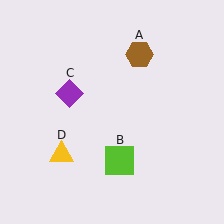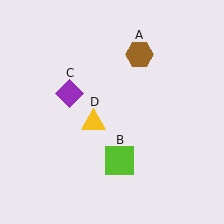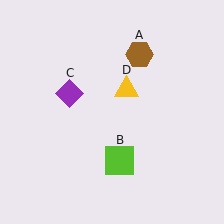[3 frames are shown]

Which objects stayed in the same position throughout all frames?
Brown hexagon (object A) and lime square (object B) and purple diamond (object C) remained stationary.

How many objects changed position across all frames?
1 object changed position: yellow triangle (object D).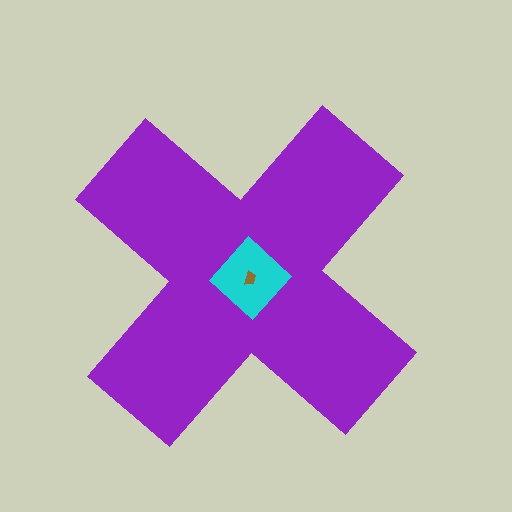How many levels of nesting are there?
3.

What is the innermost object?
The brown trapezoid.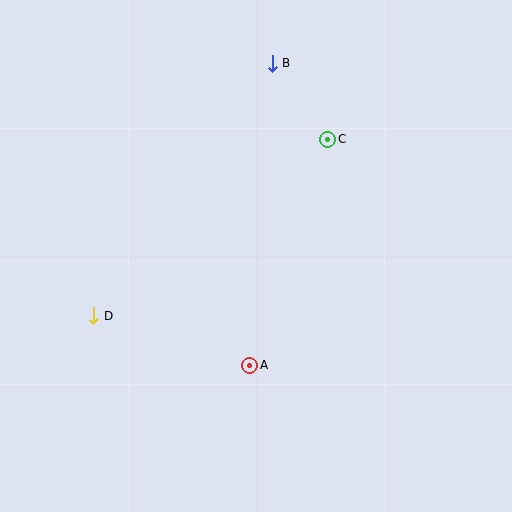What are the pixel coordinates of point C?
Point C is at (328, 139).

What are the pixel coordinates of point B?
Point B is at (272, 63).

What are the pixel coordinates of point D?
Point D is at (94, 316).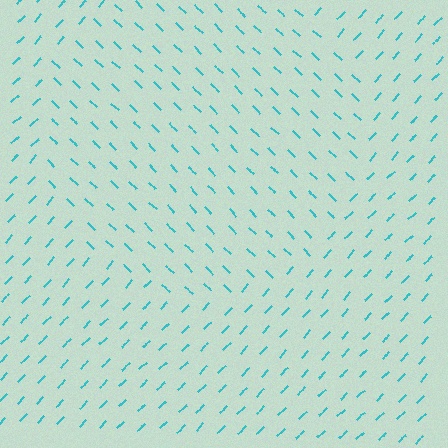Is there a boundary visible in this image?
Yes, there is a texture boundary formed by a change in line orientation.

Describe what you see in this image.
The image is filled with small cyan line segments. A circle region in the image has lines oriented differently from the surrounding lines, creating a visible texture boundary.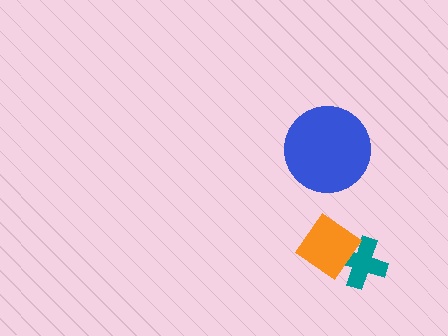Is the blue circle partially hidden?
No, no other shape covers it.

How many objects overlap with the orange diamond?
1 object overlaps with the orange diamond.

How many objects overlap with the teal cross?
1 object overlaps with the teal cross.